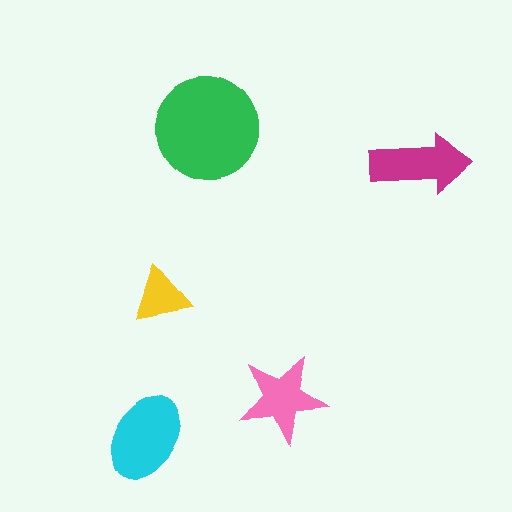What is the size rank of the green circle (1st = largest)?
1st.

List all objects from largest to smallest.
The green circle, the cyan ellipse, the magenta arrow, the pink star, the yellow triangle.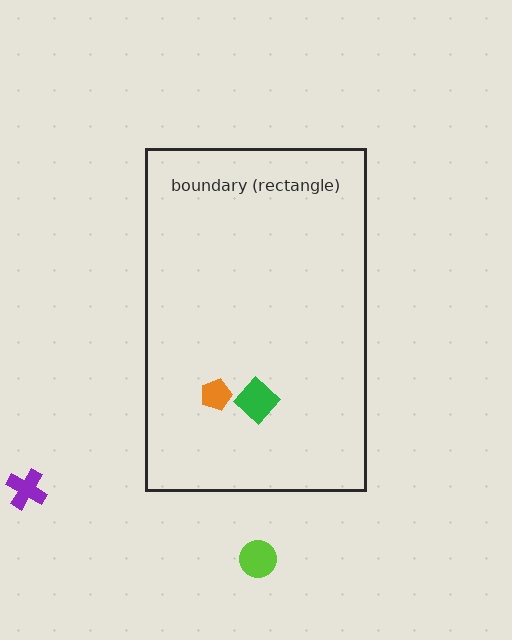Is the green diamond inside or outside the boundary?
Inside.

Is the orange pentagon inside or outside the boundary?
Inside.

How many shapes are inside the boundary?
2 inside, 2 outside.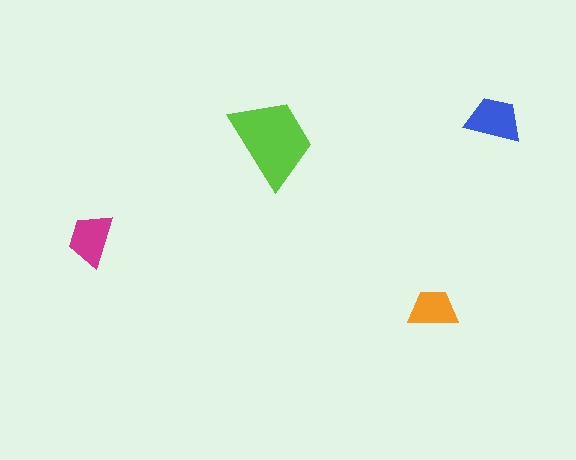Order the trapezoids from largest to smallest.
the lime one, the blue one, the magenta one, the orange one.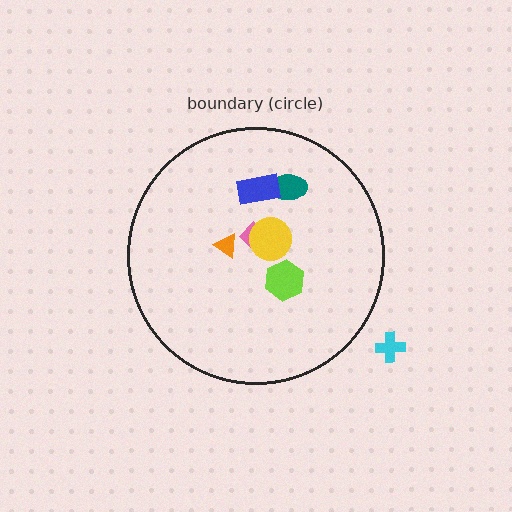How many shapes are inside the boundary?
6 inside, 1 outside.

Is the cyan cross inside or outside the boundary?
Outside.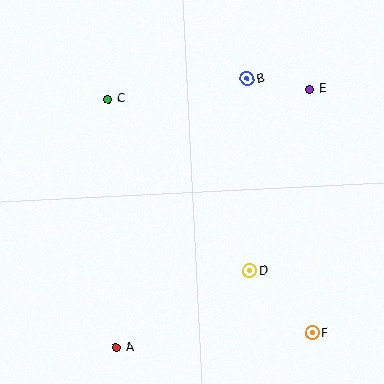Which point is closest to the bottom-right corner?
Point F is closest to the bottom-right corner.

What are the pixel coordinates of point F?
Point F is at (312, 333).